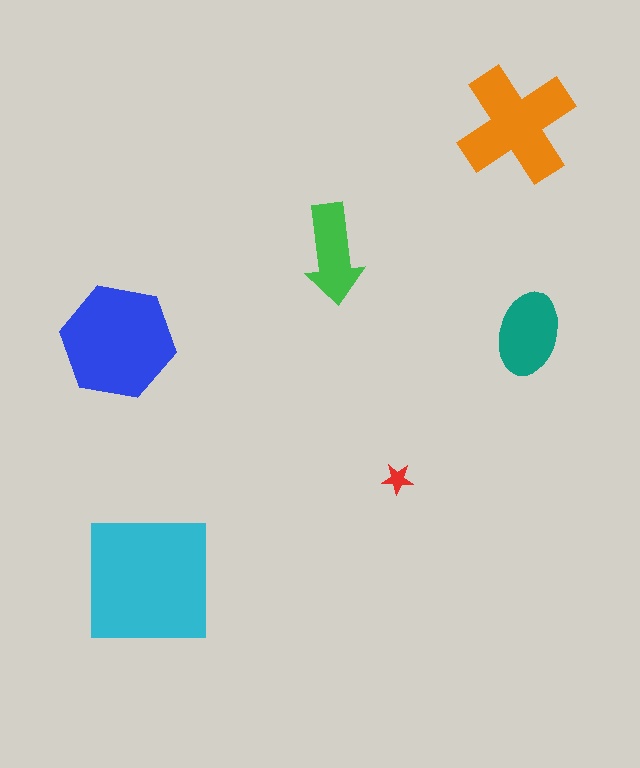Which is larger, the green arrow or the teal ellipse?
The teal ellipse.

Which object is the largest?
The cyan square.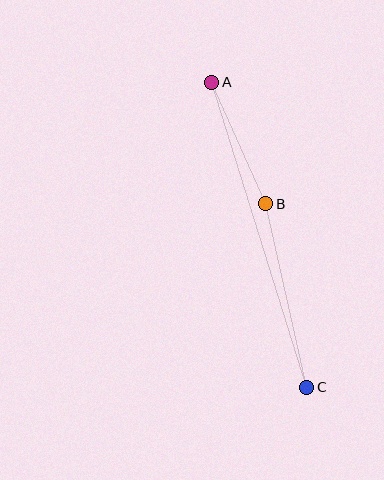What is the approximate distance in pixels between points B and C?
The distance between B and C is approximately 188 pixels.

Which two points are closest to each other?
Points A and B are closest to each other.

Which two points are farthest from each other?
Points A and C are farthest from each other.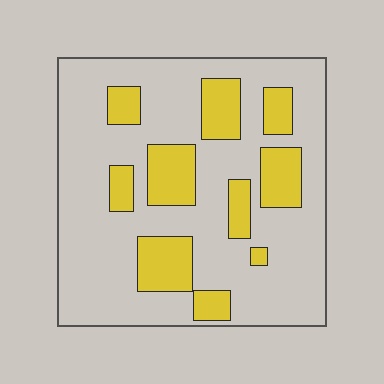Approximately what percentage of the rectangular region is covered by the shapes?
Approximately 25%.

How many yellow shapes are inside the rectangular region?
10.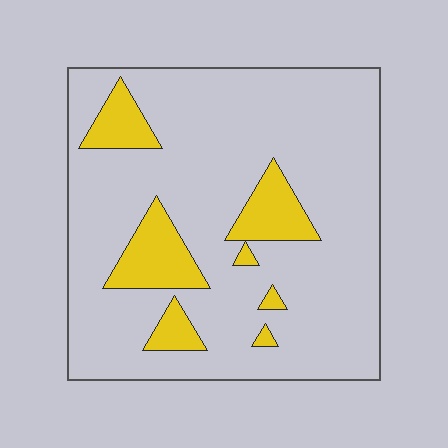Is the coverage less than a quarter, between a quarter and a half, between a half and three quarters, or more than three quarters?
Less than a quarter.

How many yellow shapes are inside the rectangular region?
7.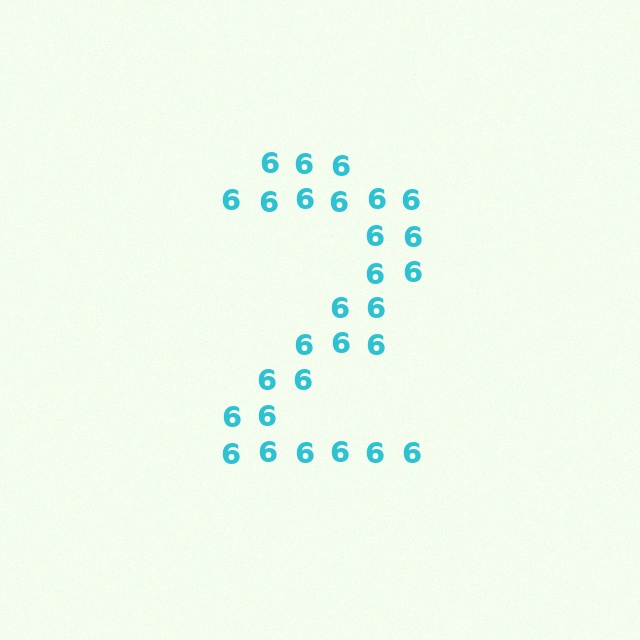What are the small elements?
The small elements are digit 6's.